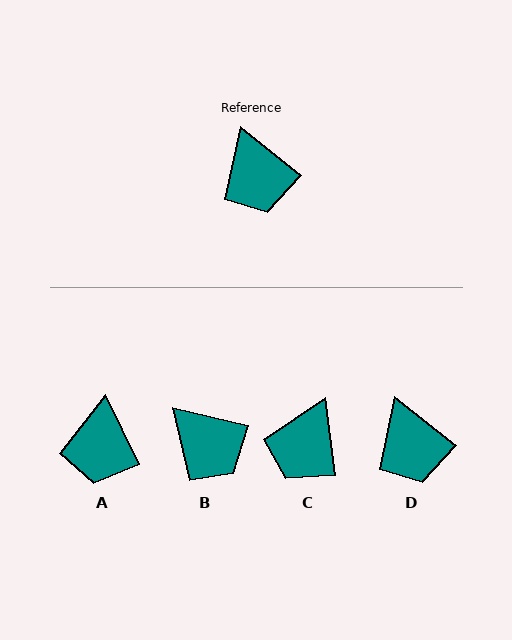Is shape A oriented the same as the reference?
No, it is off by about 26 degrees.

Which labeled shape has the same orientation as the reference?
D.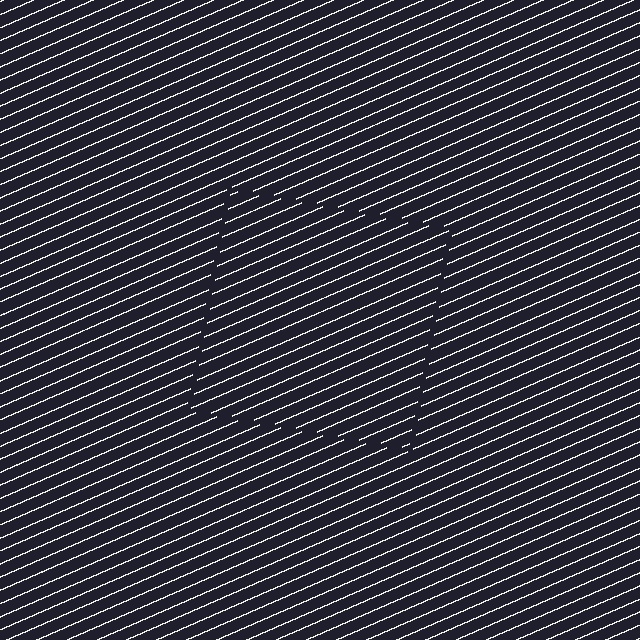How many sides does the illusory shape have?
4 sides — the line-ends trace a square.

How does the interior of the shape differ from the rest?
The interior of the shape contains the same grating, shifted by half a period — the contour is defined by the phase discontinuity where line-ends from the inner and outer gratings abut.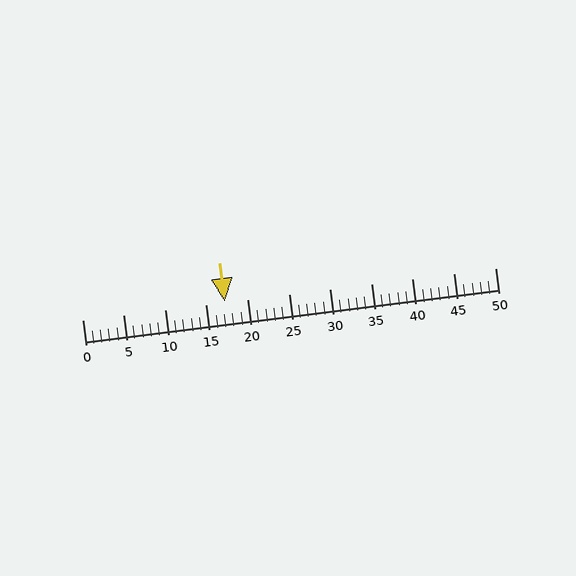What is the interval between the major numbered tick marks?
The major tick marks are spaced 5 units apart.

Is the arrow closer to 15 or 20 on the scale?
The arrow is closer to 15.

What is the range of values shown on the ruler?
The ruler shows values from 0 to 50.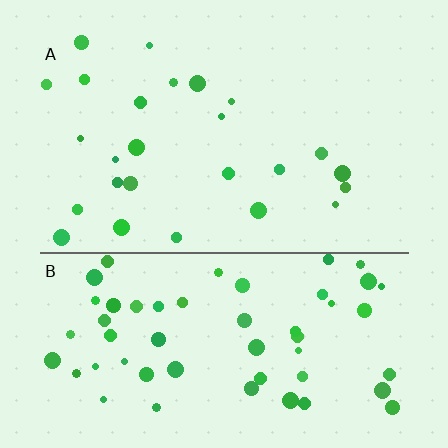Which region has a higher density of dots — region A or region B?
B (the bottom).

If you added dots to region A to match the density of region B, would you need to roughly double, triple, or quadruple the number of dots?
Approximately double.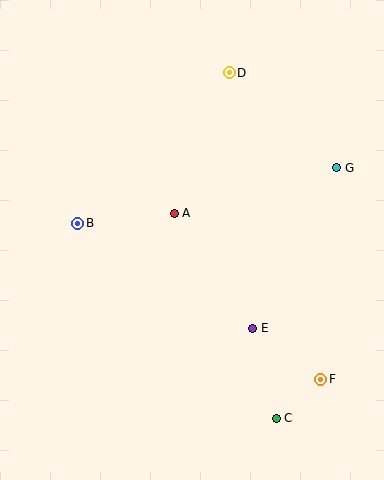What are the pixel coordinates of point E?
Point E is at (253, 328).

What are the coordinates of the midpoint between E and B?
The midpoint between E and B is at (165, 276).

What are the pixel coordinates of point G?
Point G is at (337, 168).